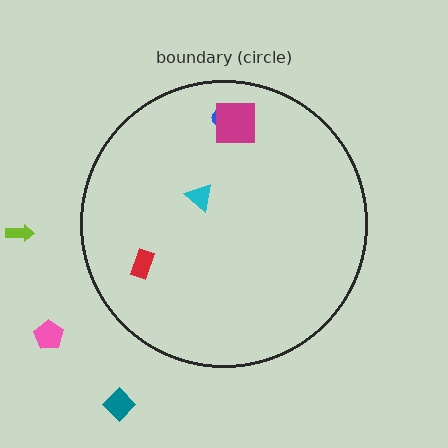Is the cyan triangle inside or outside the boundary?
Inside.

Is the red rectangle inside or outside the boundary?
Inside.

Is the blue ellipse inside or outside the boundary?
Inside.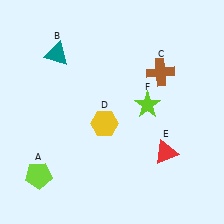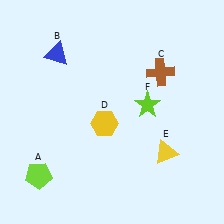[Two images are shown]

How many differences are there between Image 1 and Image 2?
There are 2 differences between the two images.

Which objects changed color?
B changed from teal to blue. E changed from red to yellow.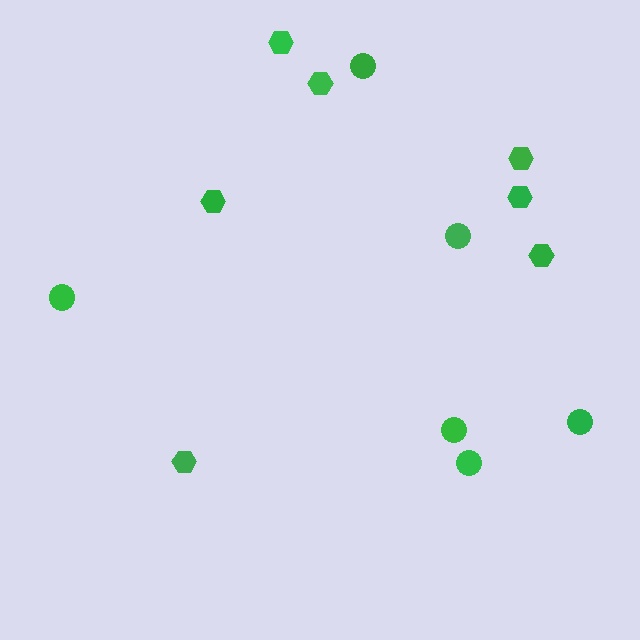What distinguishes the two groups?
There are 2 groups: one group of circles (6) and one group of hexagons (7).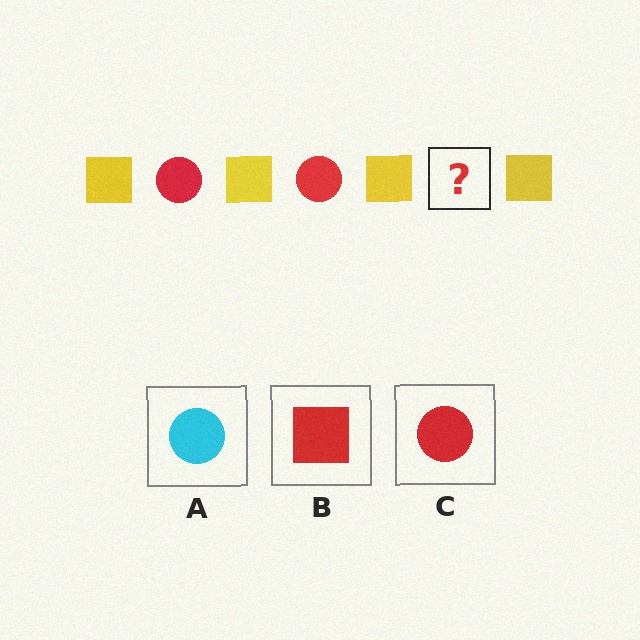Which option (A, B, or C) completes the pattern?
C.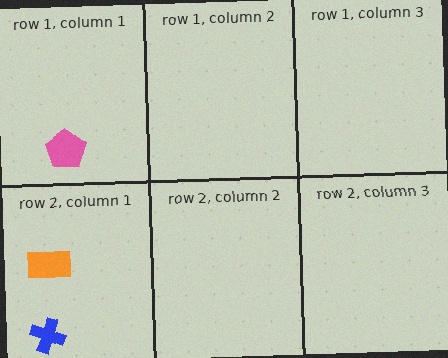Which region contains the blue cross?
The row 2, column 1 region.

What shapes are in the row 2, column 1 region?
The blue cross, the orange rectangle.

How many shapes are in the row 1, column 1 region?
1.